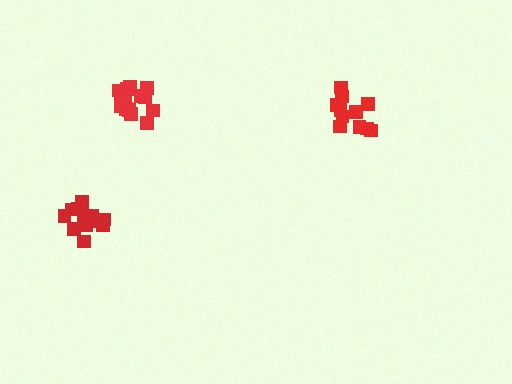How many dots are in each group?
Group 1: 12 dots, Group 2: 14 dots, Group 3: 12 dots (38 total).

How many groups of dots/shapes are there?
There are 3 groups.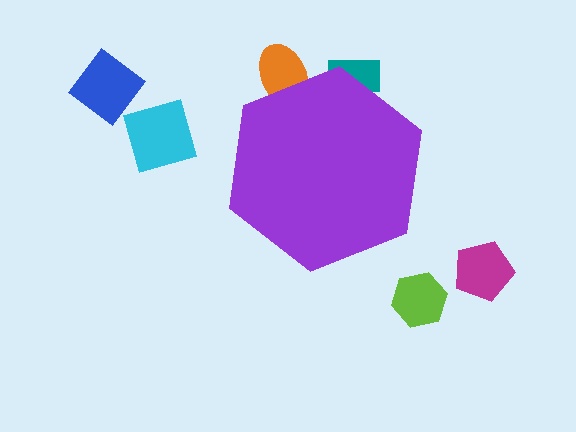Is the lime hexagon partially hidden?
No, the lime hexagon is fully visible.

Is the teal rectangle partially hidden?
Yes, the teal rectangle is partially hidden behind the purple hexagon.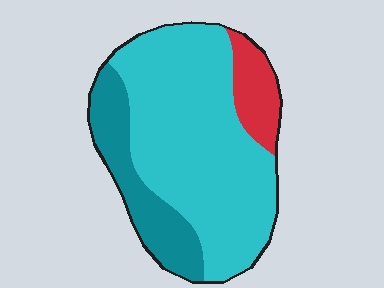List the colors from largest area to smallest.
From largest to smallest: cyan, teal, red.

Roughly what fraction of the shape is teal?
Teal takes up about one fifth (1/5) of the shape.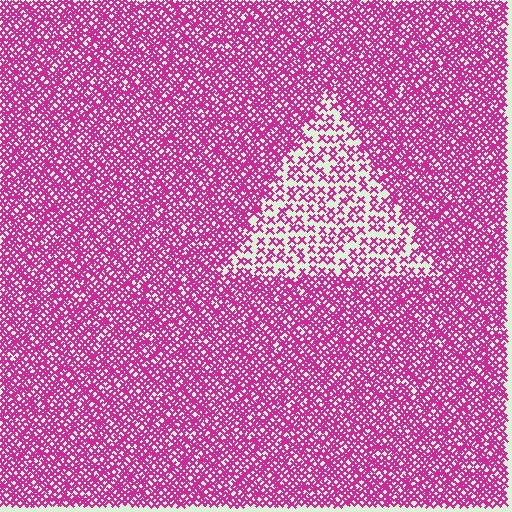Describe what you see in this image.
The image contains small magenta elements arranged at two different densities. A triangle-shaped region is visible where the elements are less densely packed than the surrounding area.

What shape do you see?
I see a triangle.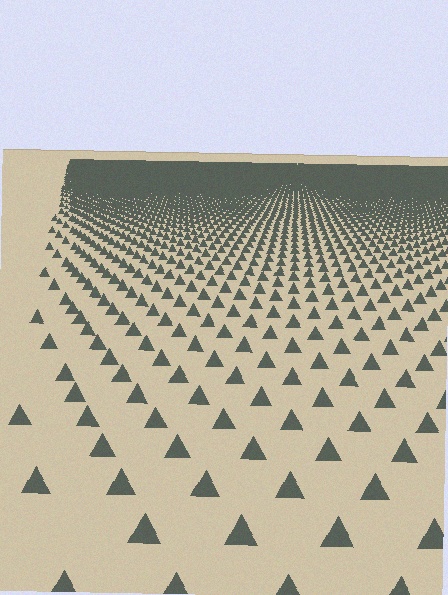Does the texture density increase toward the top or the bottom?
Density increases toward the top.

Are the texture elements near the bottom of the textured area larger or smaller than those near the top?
Larger. Near the bottom, elements are closer to the viewer and appear at a bigger on-screen size.